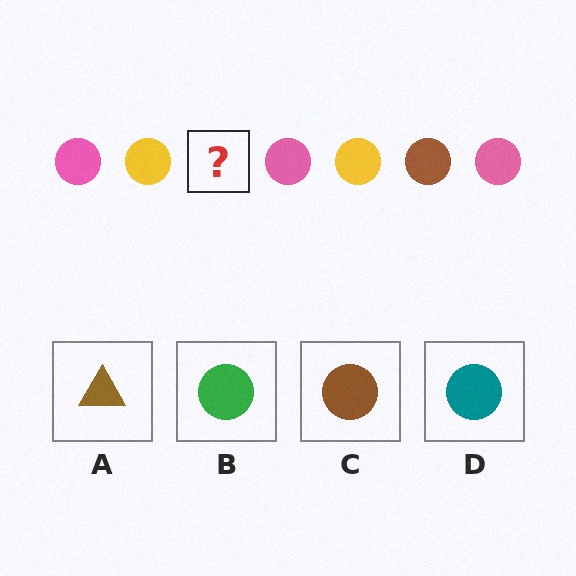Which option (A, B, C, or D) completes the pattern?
C.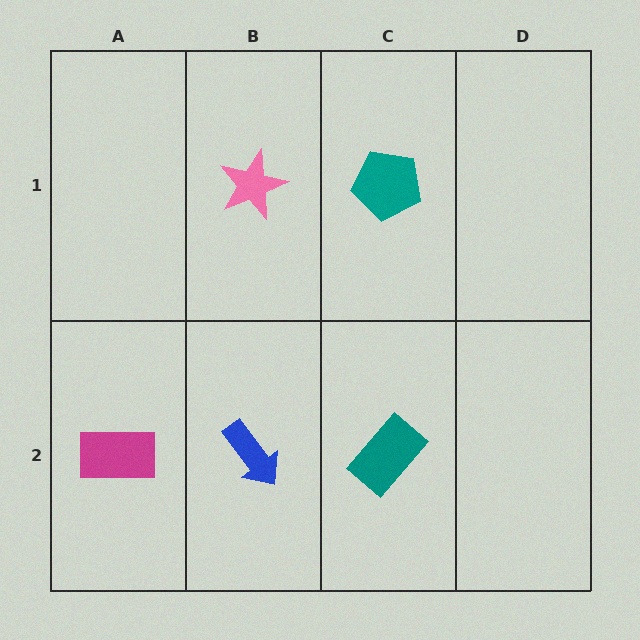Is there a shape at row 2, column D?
No, that cell is empty.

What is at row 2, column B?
A blue arrow.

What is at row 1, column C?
A teal pentagon.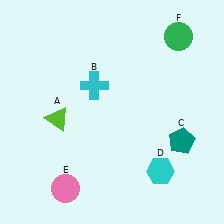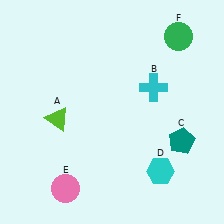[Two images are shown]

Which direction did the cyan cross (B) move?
The cyan cross (B) moved right.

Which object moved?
The cyan cross (B) moved right.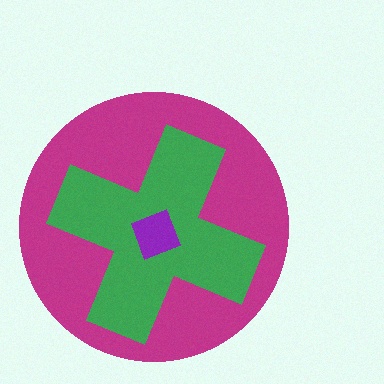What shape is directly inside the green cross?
The purple square.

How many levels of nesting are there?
3.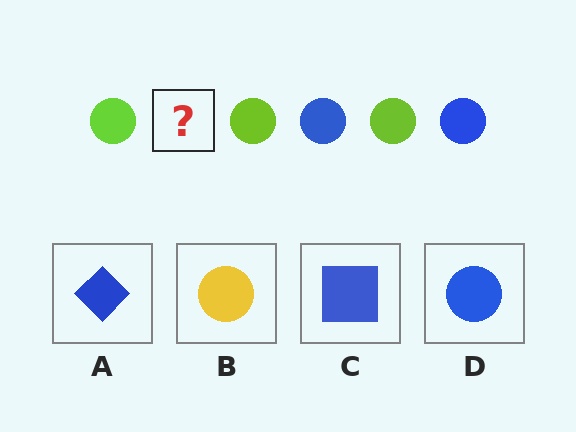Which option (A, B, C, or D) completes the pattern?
D.